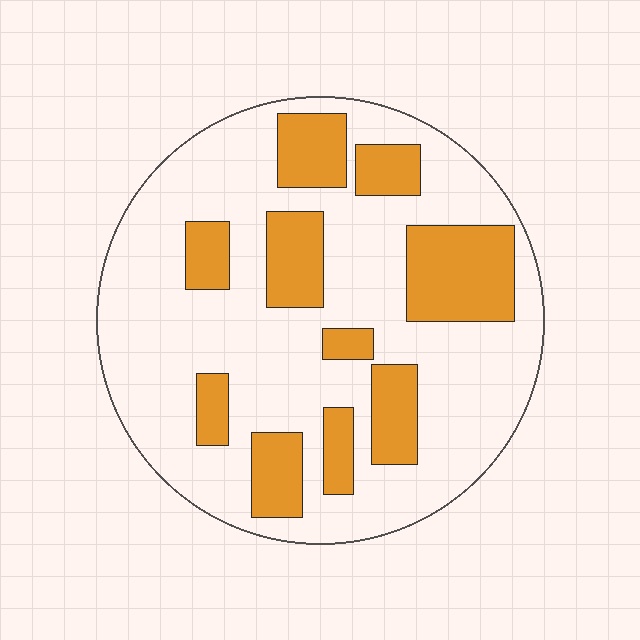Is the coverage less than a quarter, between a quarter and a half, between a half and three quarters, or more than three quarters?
Between a quarter and a half.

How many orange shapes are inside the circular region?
10.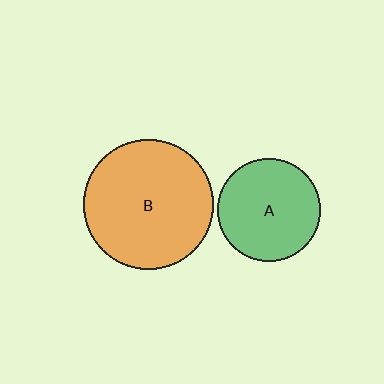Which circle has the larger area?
Circle B (orange).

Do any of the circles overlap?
No, none of the circles overlap.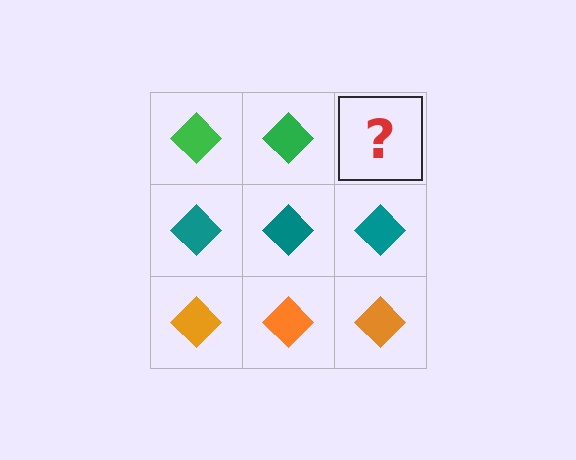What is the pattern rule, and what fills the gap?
The rule is that each row has a consistent color. The gap should be filled with a green diamond.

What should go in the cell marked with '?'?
The missing cell should contain a green diamond.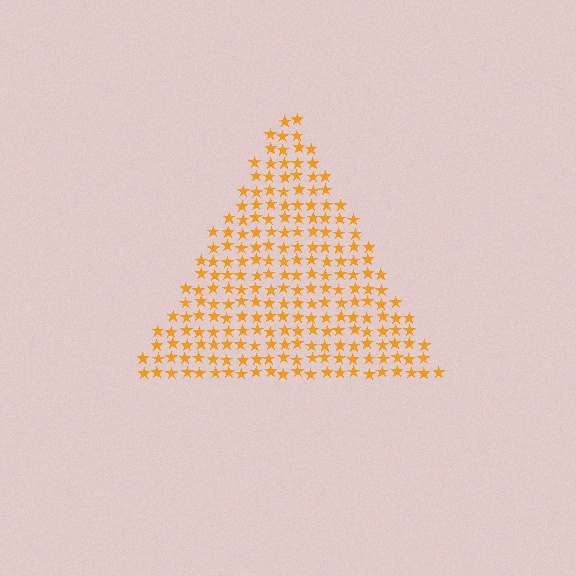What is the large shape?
The large shape is a triangle.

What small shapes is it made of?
It is made of small stars.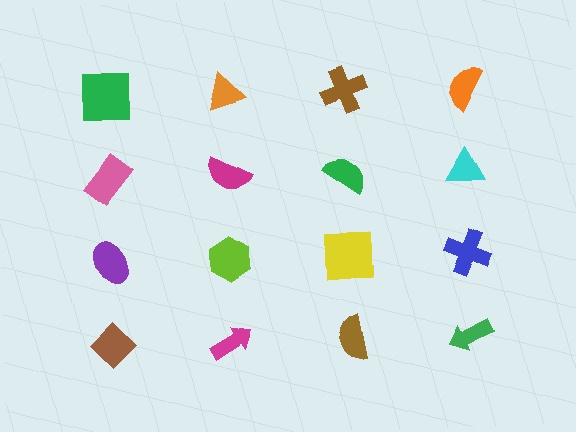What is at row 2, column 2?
A magenta semicircle.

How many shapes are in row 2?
4 shapes.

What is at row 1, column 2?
An orange triangle.